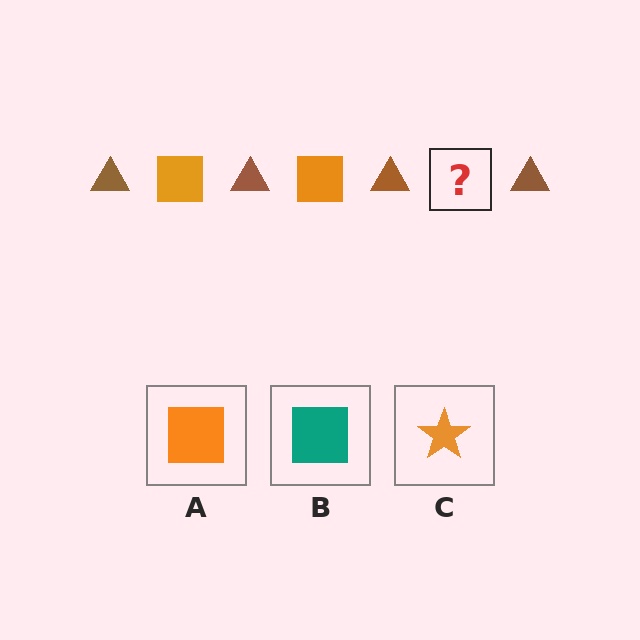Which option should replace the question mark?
Option A.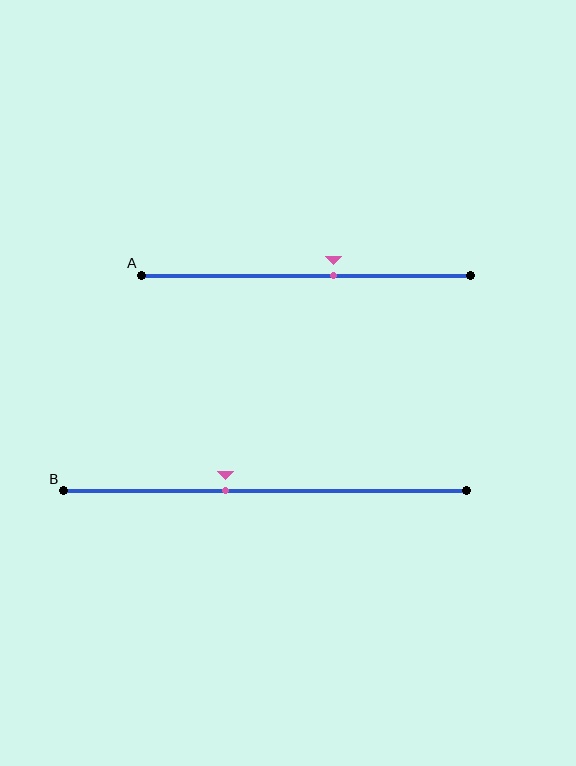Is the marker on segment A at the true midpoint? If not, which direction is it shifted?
No, the marker on segment A is shifted to the right by about 8% of the segment length.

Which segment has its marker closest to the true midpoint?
Segment A has its marker closest to the true midpoint.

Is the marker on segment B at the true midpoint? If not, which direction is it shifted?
No, the marker on segment B is shifted to the left by about 10% of the segment length.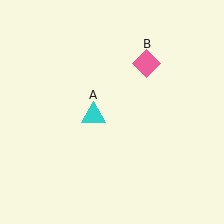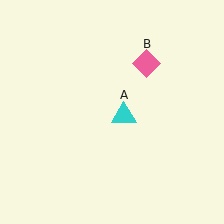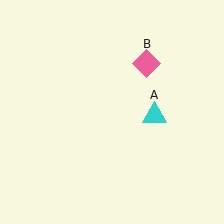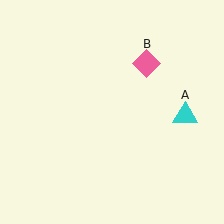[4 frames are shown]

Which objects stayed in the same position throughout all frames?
Pink diamond (object B) remained stationary.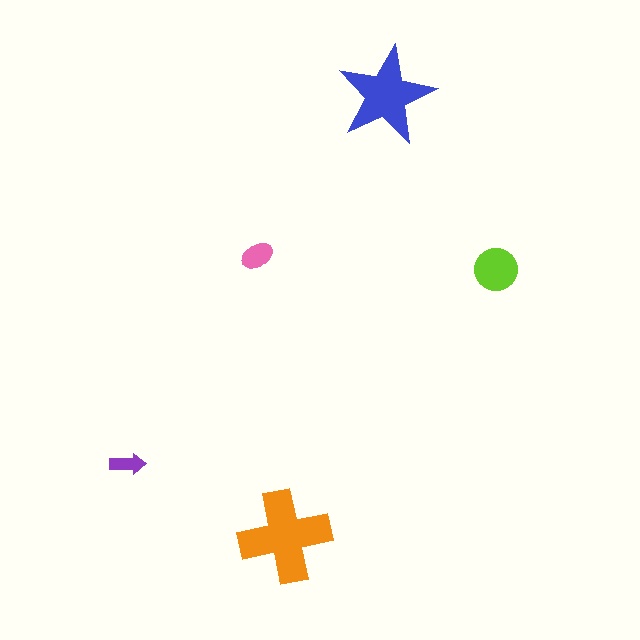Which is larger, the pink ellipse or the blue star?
The blue star.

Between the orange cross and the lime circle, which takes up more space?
The orange cross.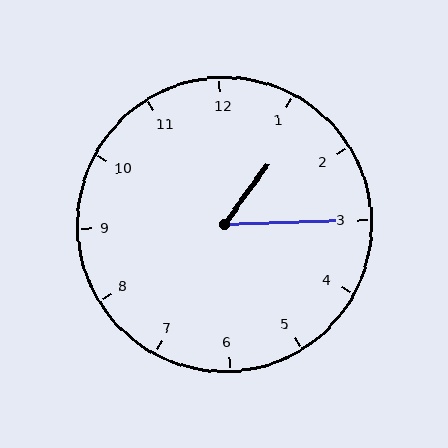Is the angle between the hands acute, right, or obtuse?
It is acute.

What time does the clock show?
1:15.